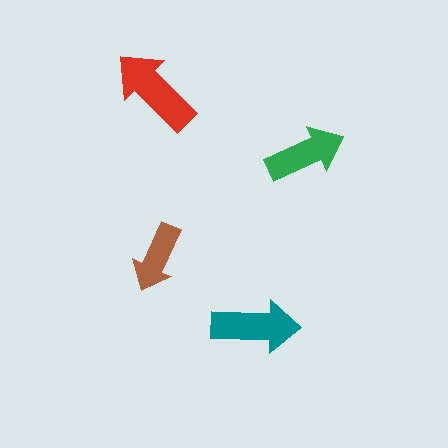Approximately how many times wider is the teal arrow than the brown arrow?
About 1.5 times wider.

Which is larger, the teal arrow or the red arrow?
The red one.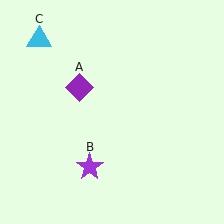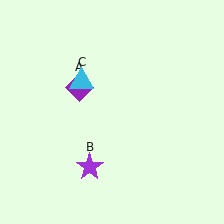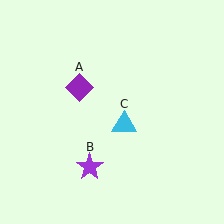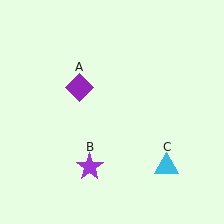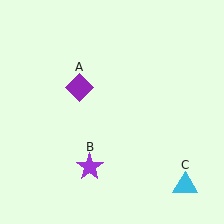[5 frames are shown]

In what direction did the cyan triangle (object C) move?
The cyan triangle (object C) moved down and to the right.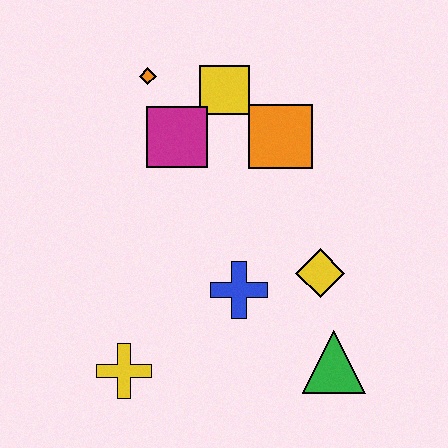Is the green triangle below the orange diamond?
Yes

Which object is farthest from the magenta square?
The green triangle is farthest from the magenta square.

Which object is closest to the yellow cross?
The blue cross is closest to the yellow cross.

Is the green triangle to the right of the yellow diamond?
Yes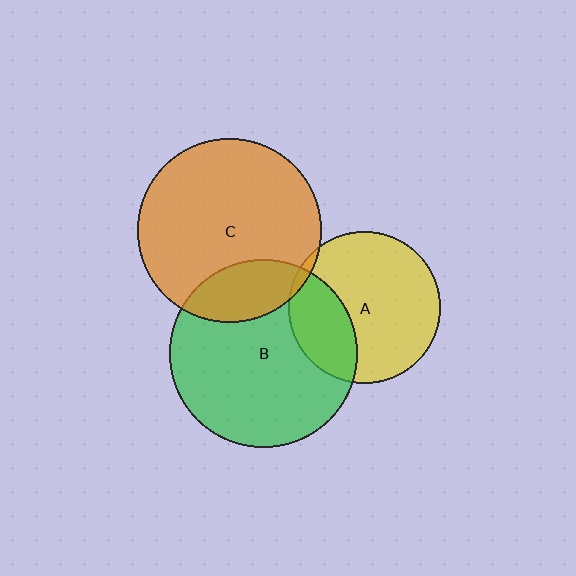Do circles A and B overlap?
Yes.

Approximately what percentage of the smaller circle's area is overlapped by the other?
Approximately 30%.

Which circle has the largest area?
Circle B (green).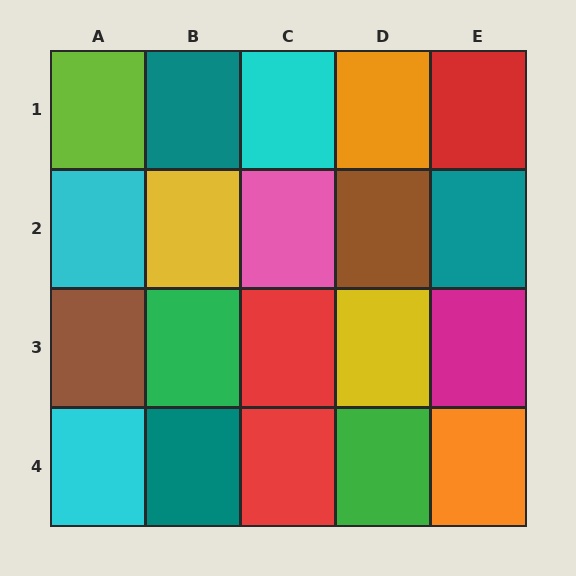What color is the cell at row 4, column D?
Green.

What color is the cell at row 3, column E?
Magenta.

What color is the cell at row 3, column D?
Yellow.